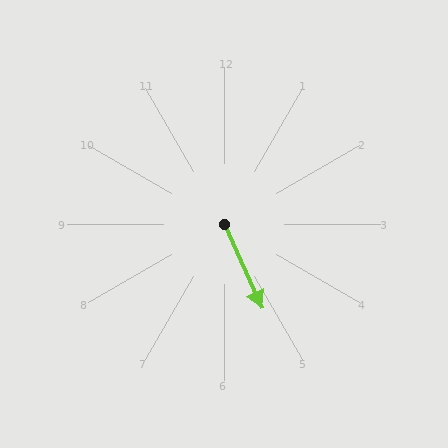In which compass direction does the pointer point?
Southeast.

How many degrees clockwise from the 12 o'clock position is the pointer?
Approximately 156 degrees.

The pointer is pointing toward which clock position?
Roughly 5 o'clock.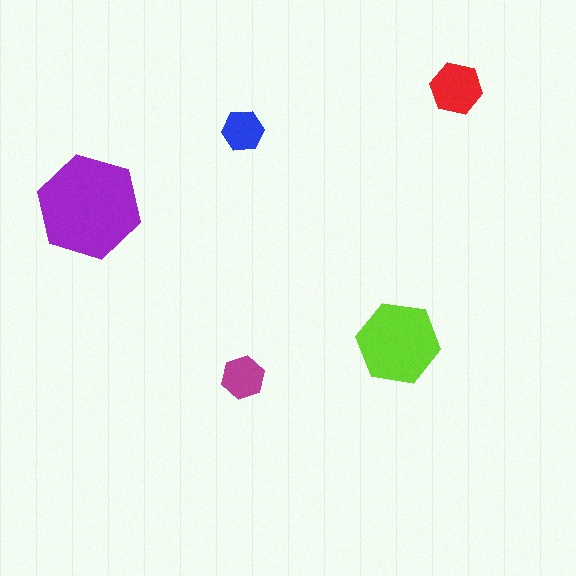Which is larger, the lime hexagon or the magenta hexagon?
The lime one.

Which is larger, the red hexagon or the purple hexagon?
The purple one.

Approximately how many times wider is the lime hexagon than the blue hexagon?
About 2 times wider.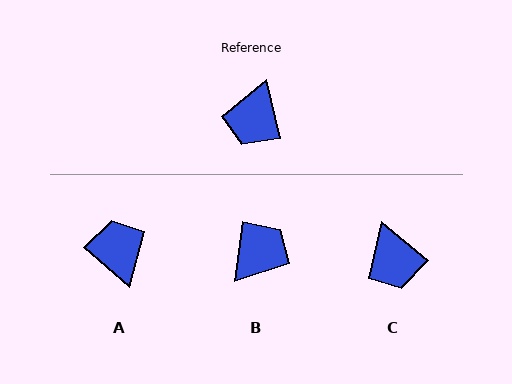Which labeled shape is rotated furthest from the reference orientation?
B, about 159 degrees away.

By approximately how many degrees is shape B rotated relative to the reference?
Approximately 159 degrees counter-clockwise.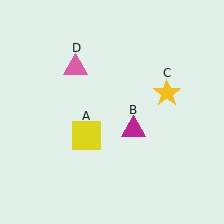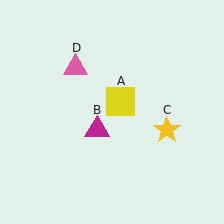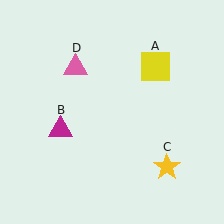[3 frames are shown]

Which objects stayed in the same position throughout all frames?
Pink triangle (object D) remained stationary.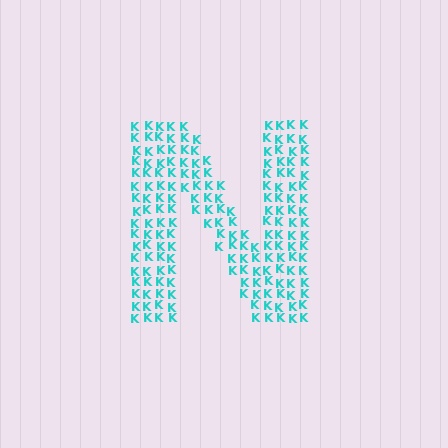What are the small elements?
The small elements are letter K's.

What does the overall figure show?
The overall figure shows the letter N.